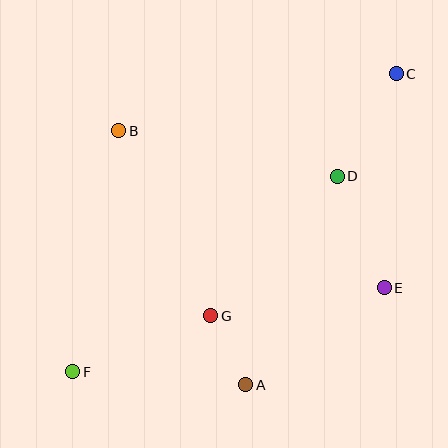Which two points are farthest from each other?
Points C and F are farthest from each other.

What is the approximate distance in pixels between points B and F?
The distance between B and F is approximately 246 pixels.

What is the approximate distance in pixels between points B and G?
The distance between B and G is approximately 207 pixels.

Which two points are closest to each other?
Points A and G are closest to each other.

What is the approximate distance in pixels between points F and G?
The distance between F and G is approximately 149 pixels.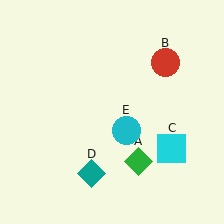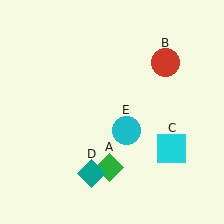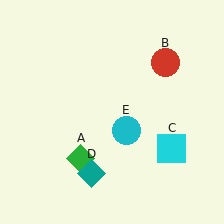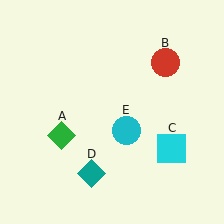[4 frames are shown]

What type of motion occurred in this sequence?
The green diamond (object A) rotated clockwise around the center of the scene.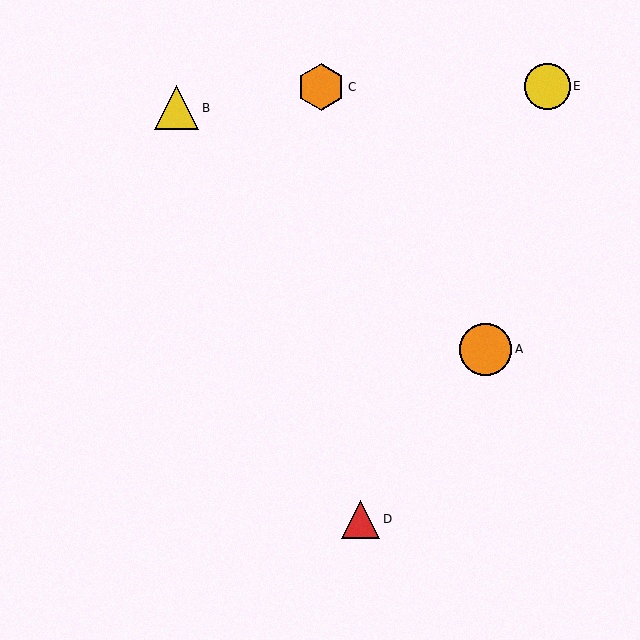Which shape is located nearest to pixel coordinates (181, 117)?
The yellow triangle (labeled B) at (177, 108) is nearest to that location.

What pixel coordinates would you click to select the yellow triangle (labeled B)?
Click at (177, 108) to select the yellow triangle B.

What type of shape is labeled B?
Shape B is a yellow triangle.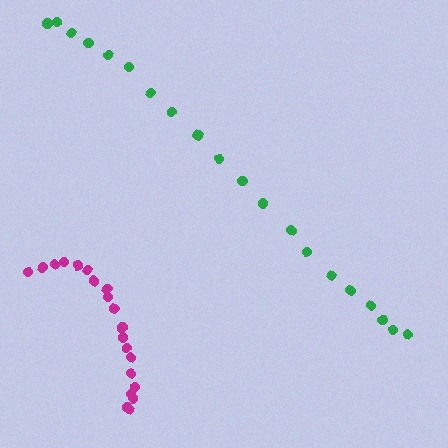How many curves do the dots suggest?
There are 2 distinct paths.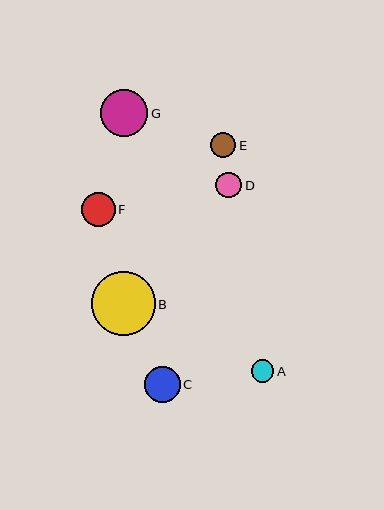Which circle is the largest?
Circle B is the largest with a size of approximately 64 pixels.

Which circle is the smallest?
Circle A is the smallest with a size of approximately 23 pixels.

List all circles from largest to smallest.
From largest to smallest: B, G, C, F, D, E, A.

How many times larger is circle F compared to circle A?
Circle F is approximately 1.5 times the size of circle A.